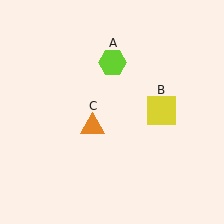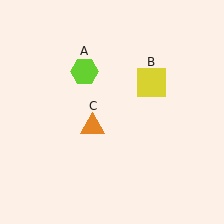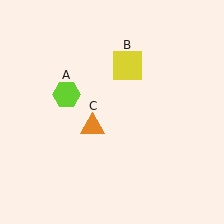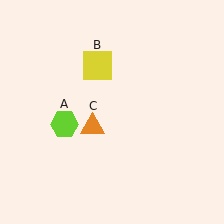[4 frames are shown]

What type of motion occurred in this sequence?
The lime hexagon (object A), yellow square (object B) rotated counterclockwise around the center of the scene.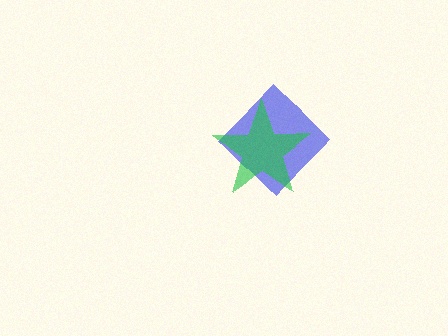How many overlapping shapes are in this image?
There are 2 overlapping shapes in the image.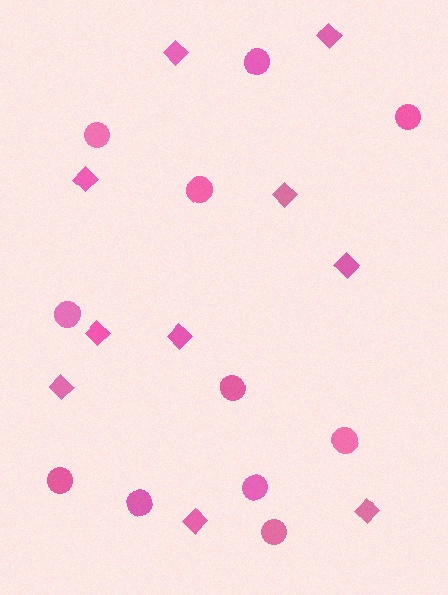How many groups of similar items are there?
There are 2 groups: one group of diamonds (10) and one group of circles (11).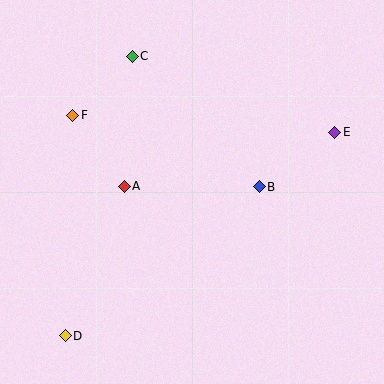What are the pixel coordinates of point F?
Point F is at (73, 115).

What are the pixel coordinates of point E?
Point E is at (335, 132).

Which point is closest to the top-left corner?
Point F is closest to the top-left corner.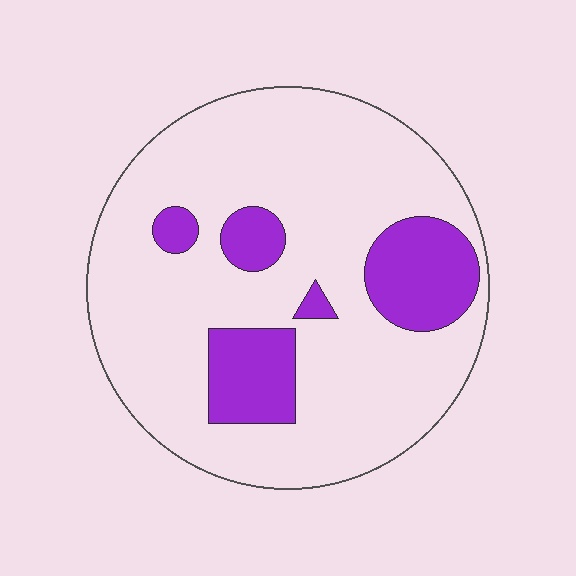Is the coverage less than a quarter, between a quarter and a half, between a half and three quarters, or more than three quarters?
Less than a quarter.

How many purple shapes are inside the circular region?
5.